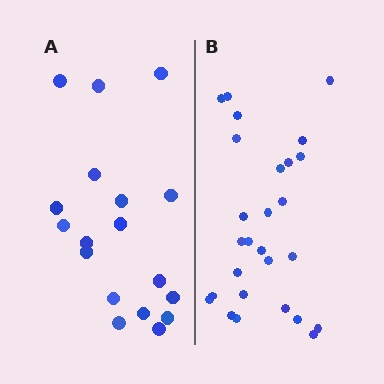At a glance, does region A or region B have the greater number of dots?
Region B (the right region) has more dots.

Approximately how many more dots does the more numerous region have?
Region B has roughly 8 or so more dots than region A.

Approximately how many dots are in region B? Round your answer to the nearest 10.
About 30 dots. (The exact count is 27, which rounds to 30.)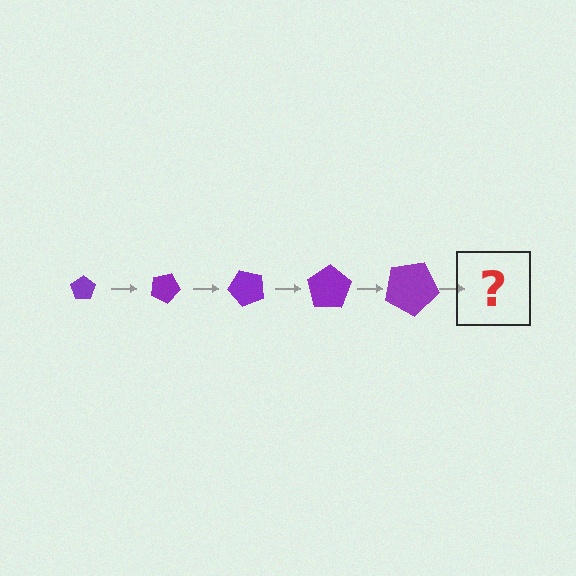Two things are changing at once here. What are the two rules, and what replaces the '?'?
The two rules are that the pentagon grows larger each step and it rotates 25 degrees each step. The '?' should be a pentagon, larger than the previous one and rotated 125 degrees from the start.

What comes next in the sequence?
The next element should be a pentagon, larger than the previous one and rotated 125 degrees from the start.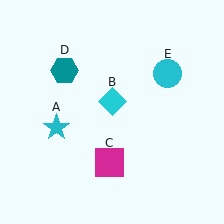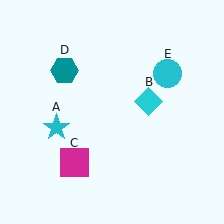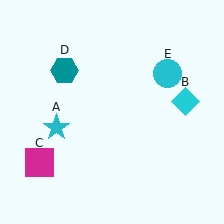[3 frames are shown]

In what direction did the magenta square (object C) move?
The magenta square (object C) moved left.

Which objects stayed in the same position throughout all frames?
Cyan star (object A) and teal hexagon (object D) and cyan circle (object E) remained stationary.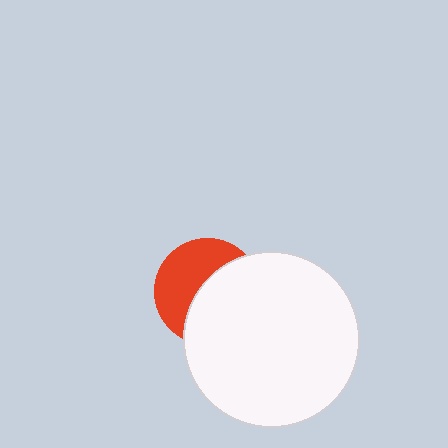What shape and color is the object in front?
The object in front is a white circle.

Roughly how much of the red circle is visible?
About half of it is visible (roughly 47%).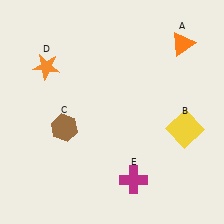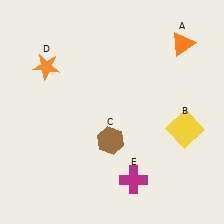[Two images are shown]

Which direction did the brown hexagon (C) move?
The brown hexagon (C) moved right.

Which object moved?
The brown hexagon (C) moved right.